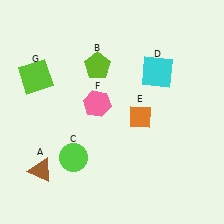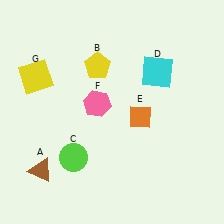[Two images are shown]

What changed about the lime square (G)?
In Image 1, G is lime. In Image 2, it changed to yellow.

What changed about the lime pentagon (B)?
In Image 1, B is lime. In Image 2, it changed to yellow.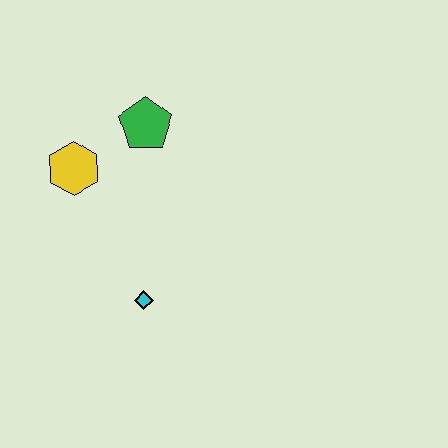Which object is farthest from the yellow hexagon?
The cyan diamond is farthest from the yellow hexagon.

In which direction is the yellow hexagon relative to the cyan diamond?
The yellow hexagon is above the cyan diamond.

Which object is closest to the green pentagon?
The yellow hexagon is closest to the green pentagon.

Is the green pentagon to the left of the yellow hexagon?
No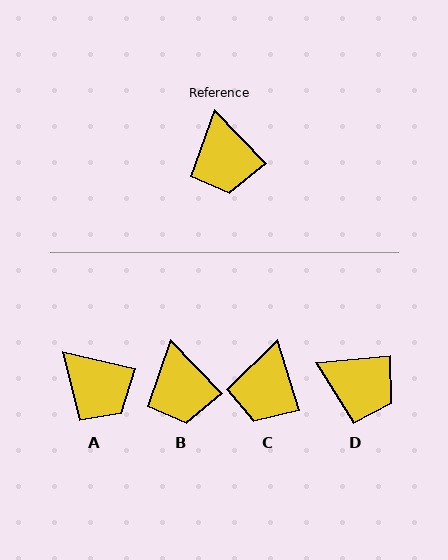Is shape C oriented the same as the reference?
No, it is off by about 26 degrees.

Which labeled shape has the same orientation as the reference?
B.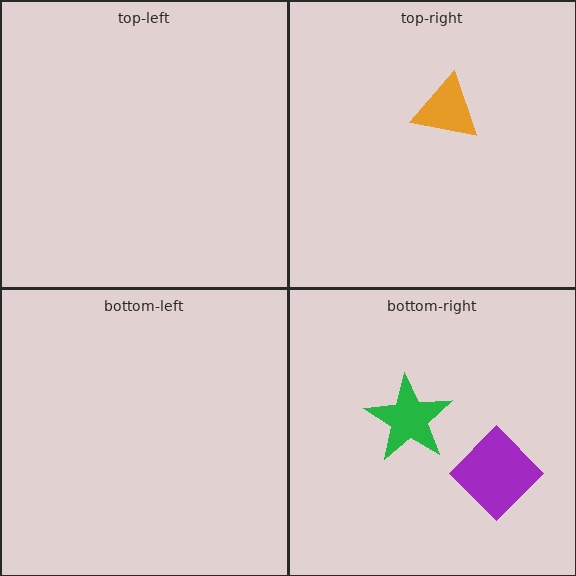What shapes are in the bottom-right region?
The green star, the purple diamond.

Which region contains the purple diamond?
The bottom-right region.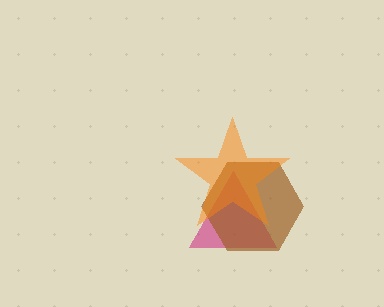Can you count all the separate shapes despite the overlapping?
Yes, there are 3 separate shapes.